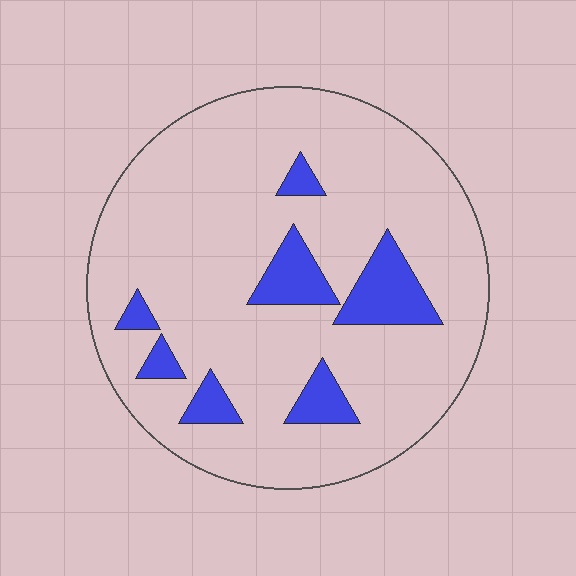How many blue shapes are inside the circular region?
7.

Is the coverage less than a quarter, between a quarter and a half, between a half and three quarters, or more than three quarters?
Less than a quarter.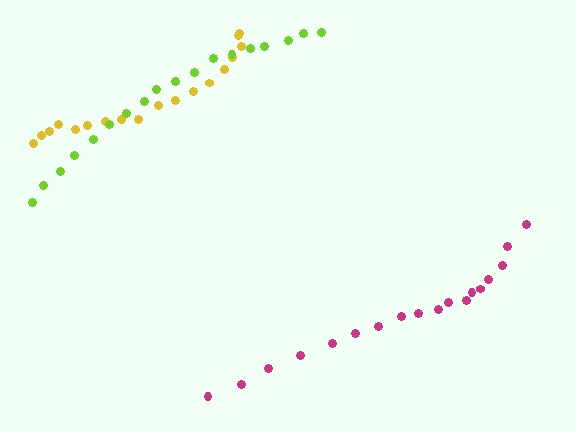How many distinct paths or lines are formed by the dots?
There are 3 distinct paths.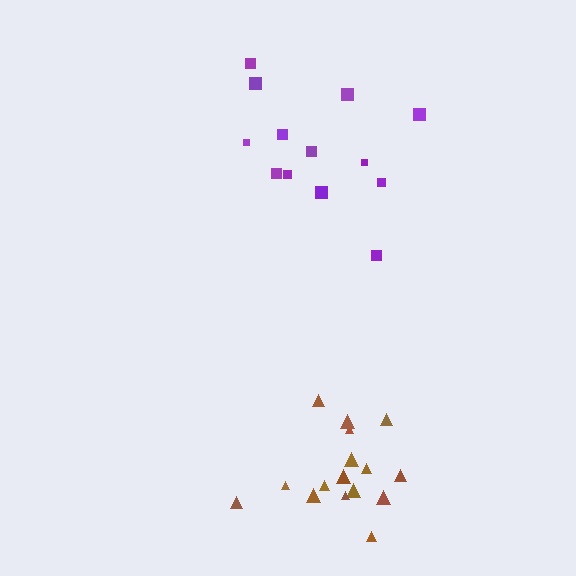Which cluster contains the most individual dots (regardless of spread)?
Brown (16).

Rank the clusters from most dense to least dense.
brown, purple.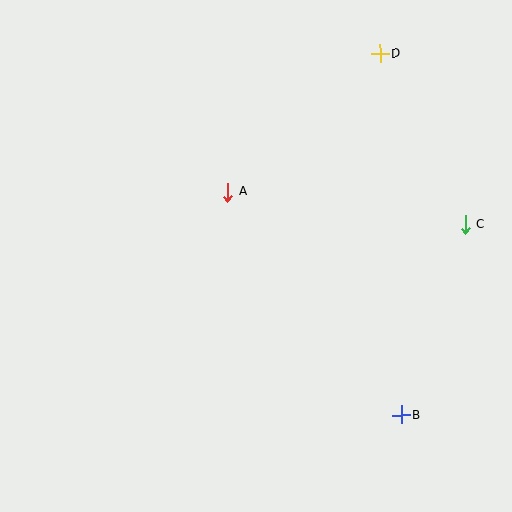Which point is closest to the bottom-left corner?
Point A is closest to the bottom-left corner.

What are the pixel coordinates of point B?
Point B is at (401, 415).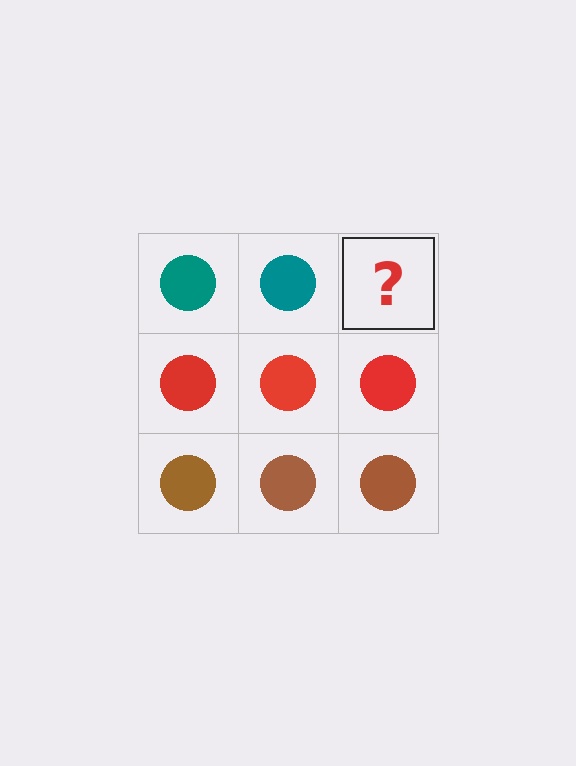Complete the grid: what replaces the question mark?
The question mark should be replaced with a teal circle.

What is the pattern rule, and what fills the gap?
The rule is that each row has a consistent color. The gap should be filled with a teal circle.